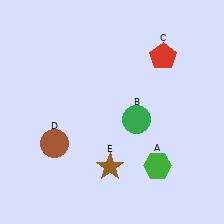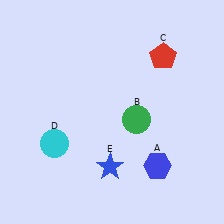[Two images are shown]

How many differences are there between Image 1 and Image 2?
There are 3 differences between the two images.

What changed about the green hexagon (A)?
In Image 1, A is green. In Image 2, it changed to blue.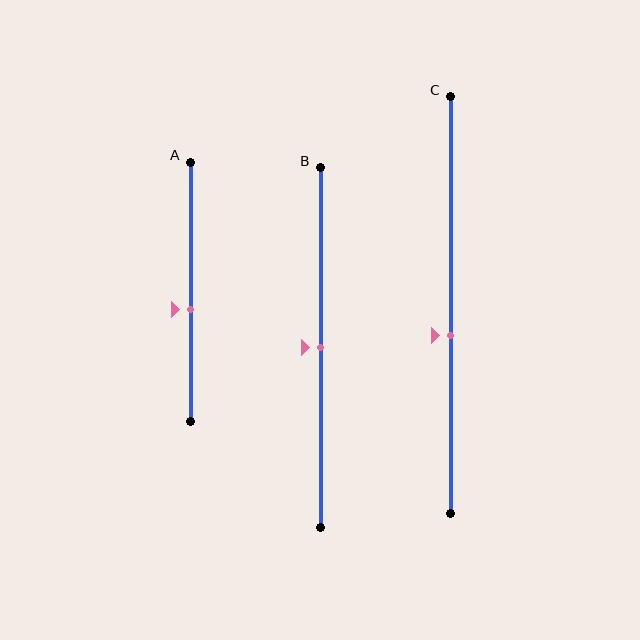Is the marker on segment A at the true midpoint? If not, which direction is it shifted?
No, the marker on segment A is shifted downward by about 7% of the segment length.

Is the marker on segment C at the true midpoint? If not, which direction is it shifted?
No, the marker on segment C is shifted downward by about 7% of the segment length.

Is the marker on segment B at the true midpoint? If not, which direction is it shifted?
Yes, the marker on segment B is at the true midpoint.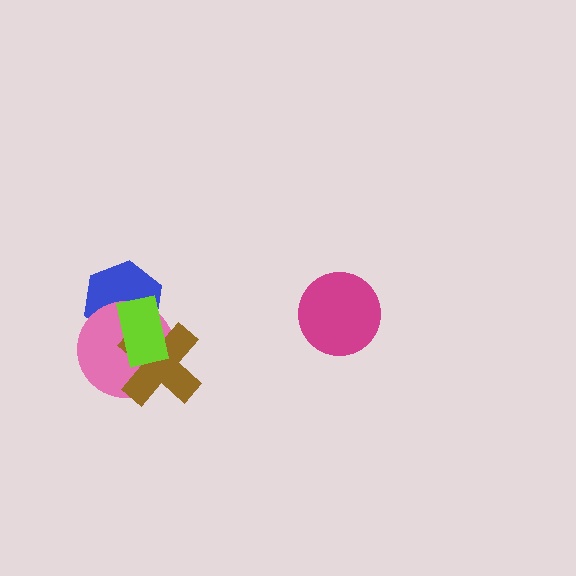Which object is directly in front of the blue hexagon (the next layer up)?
The pink circle is directly in front of the blue hexagon.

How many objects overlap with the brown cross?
3 objects overlap with the brown cross.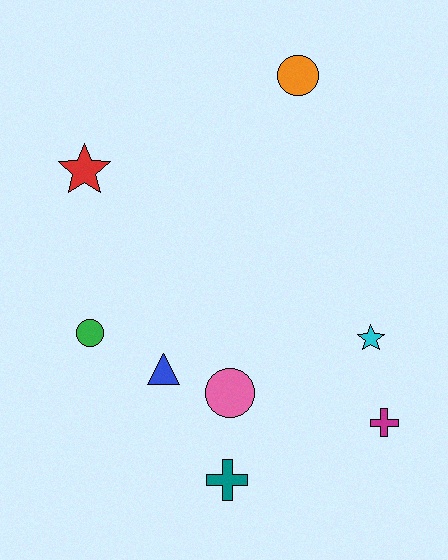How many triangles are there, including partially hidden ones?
There is 1 triangle.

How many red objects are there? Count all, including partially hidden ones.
There is 1 red object.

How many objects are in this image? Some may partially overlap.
There are 8 objects.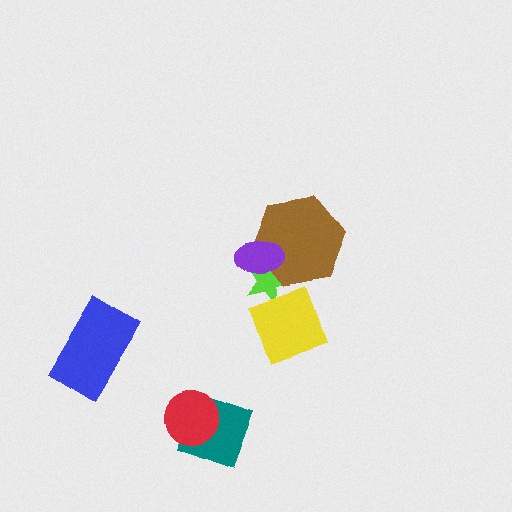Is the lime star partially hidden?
Yes, it is partially covered by another shape.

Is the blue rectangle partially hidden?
No, no other shape covers it.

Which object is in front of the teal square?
The red circle is in front of the teal square.